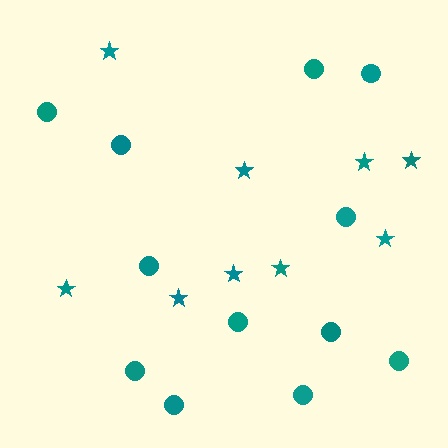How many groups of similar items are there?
There are 2 groups: one group of stars (9) and one group of circles (12).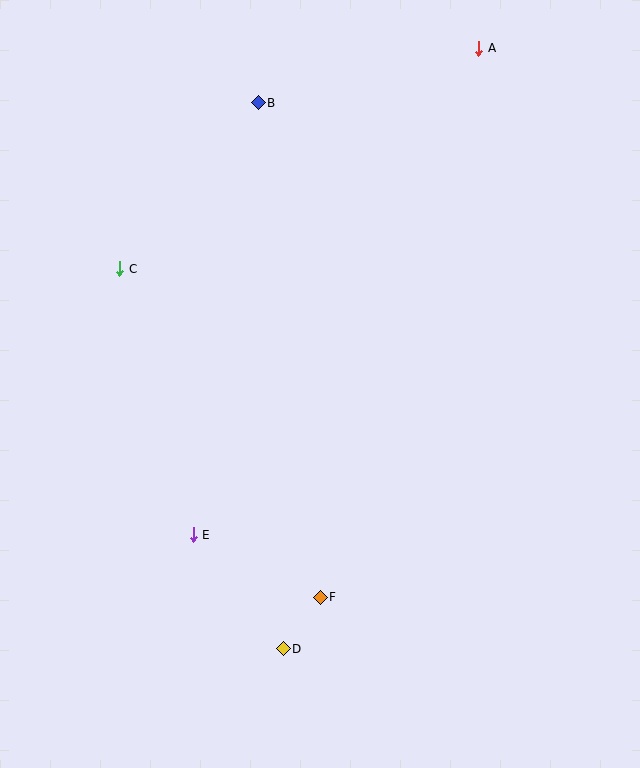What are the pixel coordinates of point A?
Point A is at (479, 48).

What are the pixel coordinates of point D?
Point D is at (283, 649).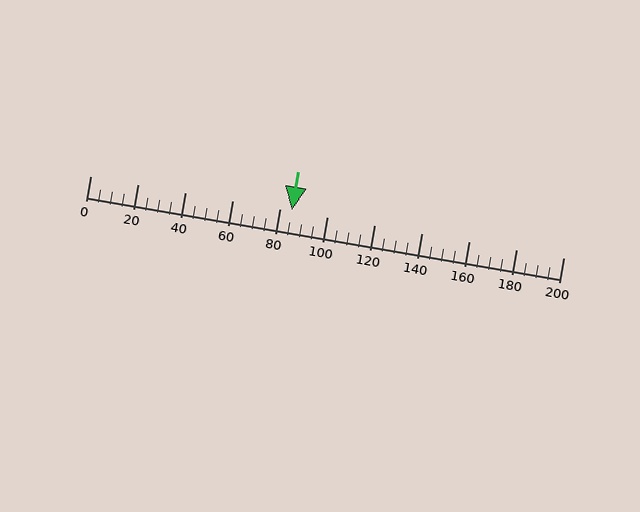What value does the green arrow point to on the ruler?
The green arrow points to approximately 85.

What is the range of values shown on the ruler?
The ruler shows values from 0 to 200.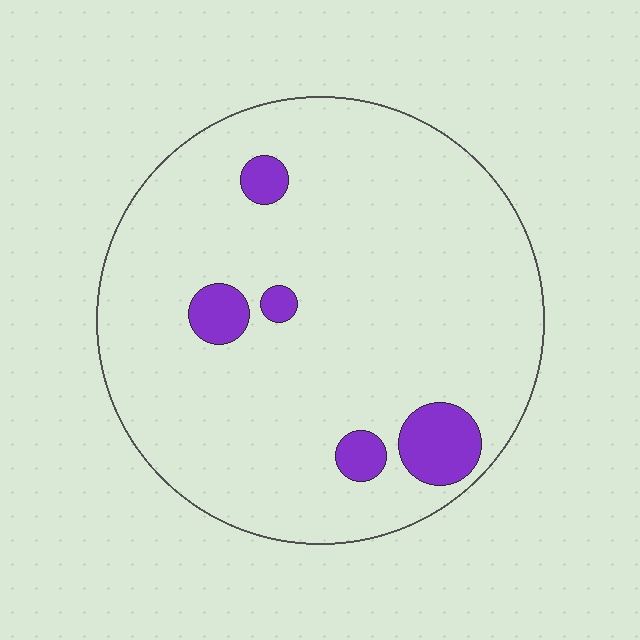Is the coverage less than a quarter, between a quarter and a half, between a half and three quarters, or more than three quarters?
Less than a quarter.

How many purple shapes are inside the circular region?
5.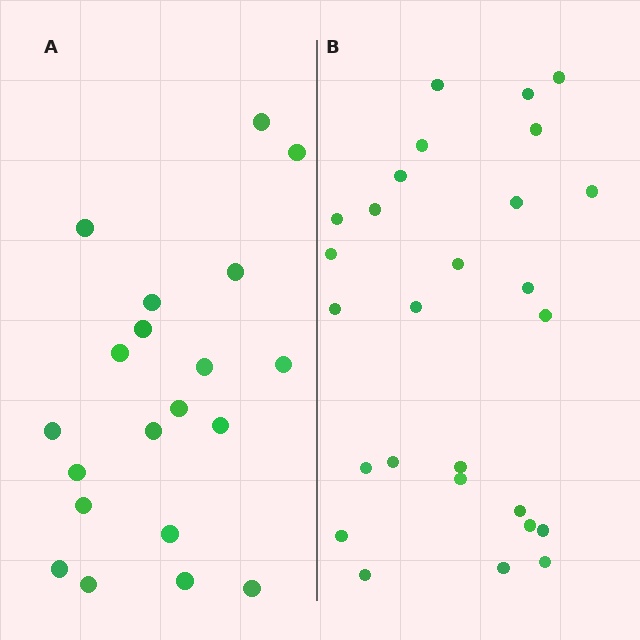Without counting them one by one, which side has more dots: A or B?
Region B (the right region) has more dots.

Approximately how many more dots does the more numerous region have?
Region B has roughly 8 or so more dots than region A.